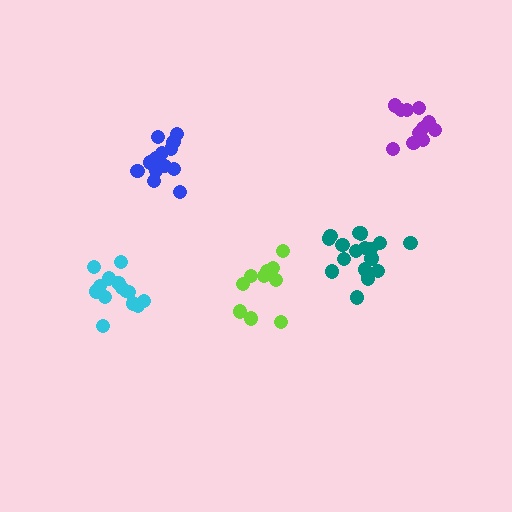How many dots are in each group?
Group 1: 11 dots, Group 2: 14 dots, Group 3: 11 dots, Group 4: 14 dots, Group 5: 17 dots (67 total).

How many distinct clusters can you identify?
There are 5 distinct clusters.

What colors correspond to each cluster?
The clusters are colored: lime, cyan, purple, blue, teal.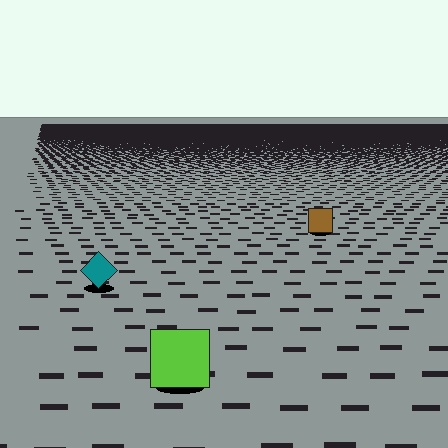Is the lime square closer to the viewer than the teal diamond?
Yes. The lime square is closer — you can tell from the texture gradient: the ground texture is coarser near it.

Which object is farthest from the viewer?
The brown square is farthest from the viewer. It appears smaller and the ground texture around it is denser.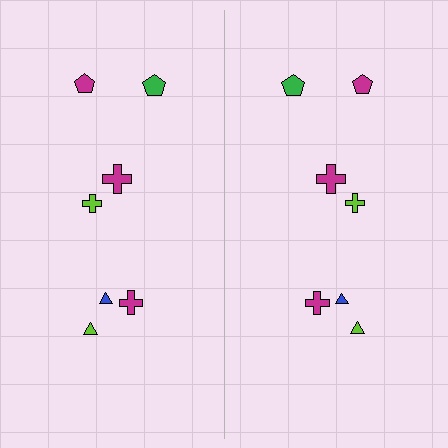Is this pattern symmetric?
Yes, this pattern has bilateral (reflection) symmetry.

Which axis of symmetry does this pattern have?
The pattern has a vertical axis of symmetry running through the center of the image.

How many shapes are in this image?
There are 14 shapes in this image.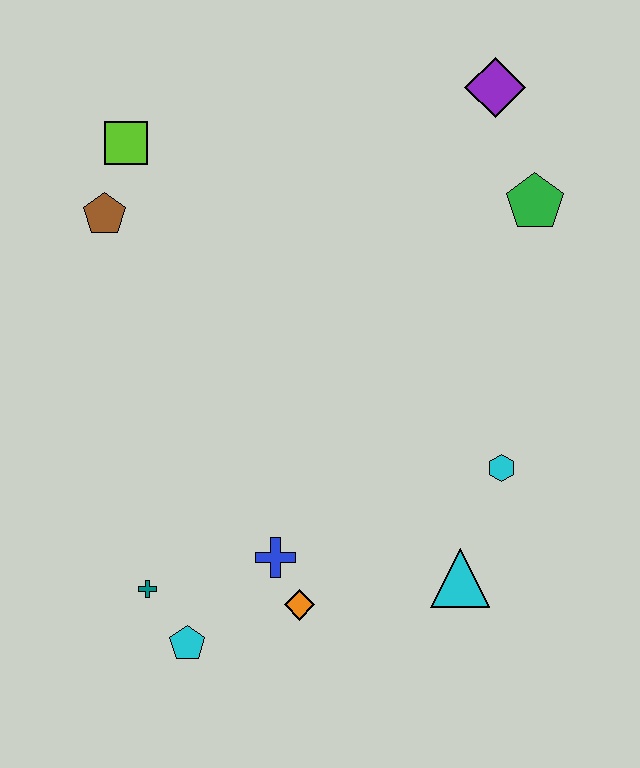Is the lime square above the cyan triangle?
Yes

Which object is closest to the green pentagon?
The purple diamond is closest to the green pentagon.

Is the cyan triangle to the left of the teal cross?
No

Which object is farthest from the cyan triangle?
The lime square is farthest from the cyan triangle.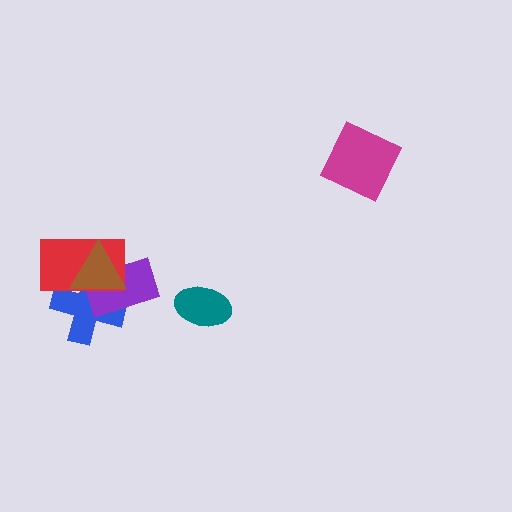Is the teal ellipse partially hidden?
No, no other shape covers it.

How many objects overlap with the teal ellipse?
0 objects overlap with the teal ellipse.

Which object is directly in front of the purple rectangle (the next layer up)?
The red rectangle is directly in front of the purple rectangle.